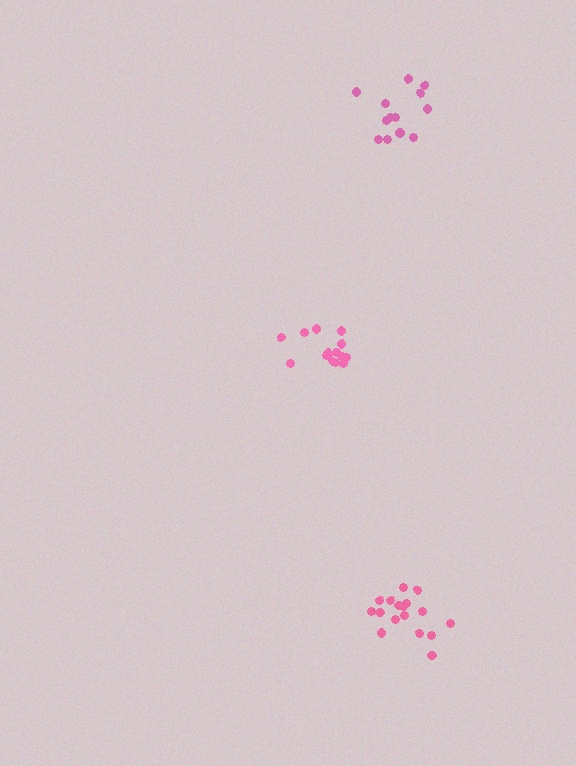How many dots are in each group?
Group 1: 14 dots, Group 2: 13 dots, Group 3: 17 dots (44 total).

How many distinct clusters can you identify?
There are 3 distinct clusters.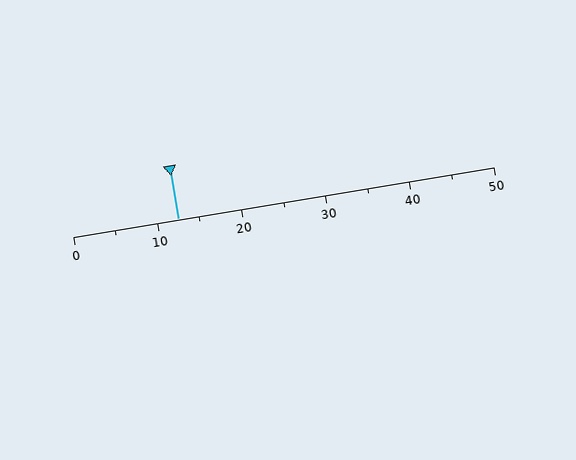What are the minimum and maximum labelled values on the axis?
The axis runs from 0 to 50.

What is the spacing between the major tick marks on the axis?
The major ticks are spaced 10 apart.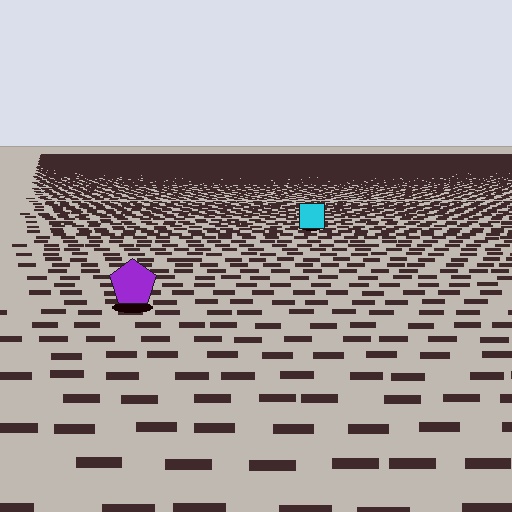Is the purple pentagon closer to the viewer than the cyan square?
Yes. The purple pentagon is closer — you can tell from the texture gradient: the ground texture is coarser near it.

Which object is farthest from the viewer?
The cyan square is farthest from the viewer. It appears smaller and the ground texture around it is denser.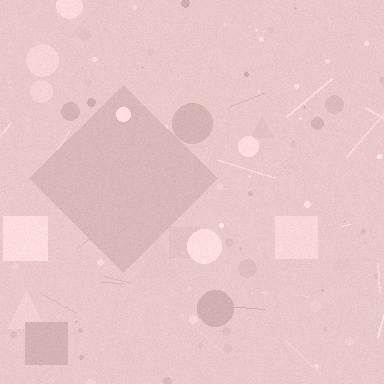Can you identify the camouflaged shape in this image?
The camouflaged shape is a diamond.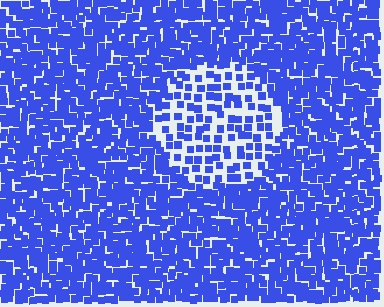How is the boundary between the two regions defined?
The boundary is defined by a change in element density (approximately 2.1x ratio). All elements are the same color, size, and shape.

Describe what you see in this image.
The image contains small blue elements arranged at two different densities. A circle-shaped region is visible where the elements are less densely packed than the surrounding area.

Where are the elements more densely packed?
The elements are more densely packed outside the circle boundary.